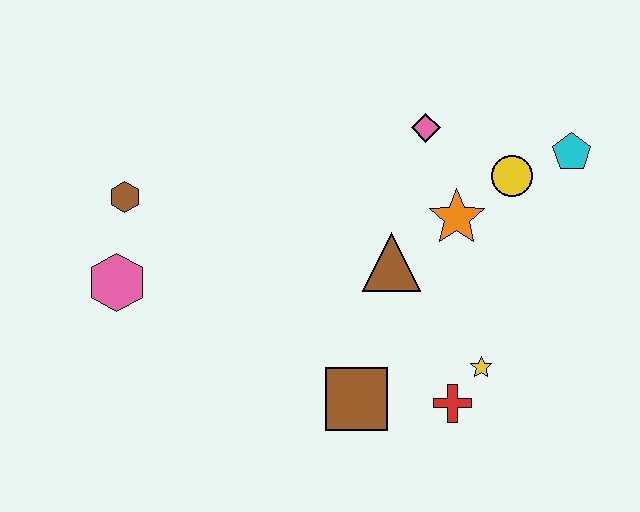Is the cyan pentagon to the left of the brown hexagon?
No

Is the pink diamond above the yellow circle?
Yes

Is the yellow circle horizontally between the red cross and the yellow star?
No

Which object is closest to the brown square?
The red cross is closest to the brown square.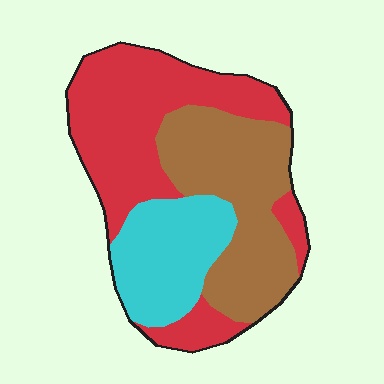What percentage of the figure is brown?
Brown takes up about one third (1/3) of the figure.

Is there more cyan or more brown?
Brown.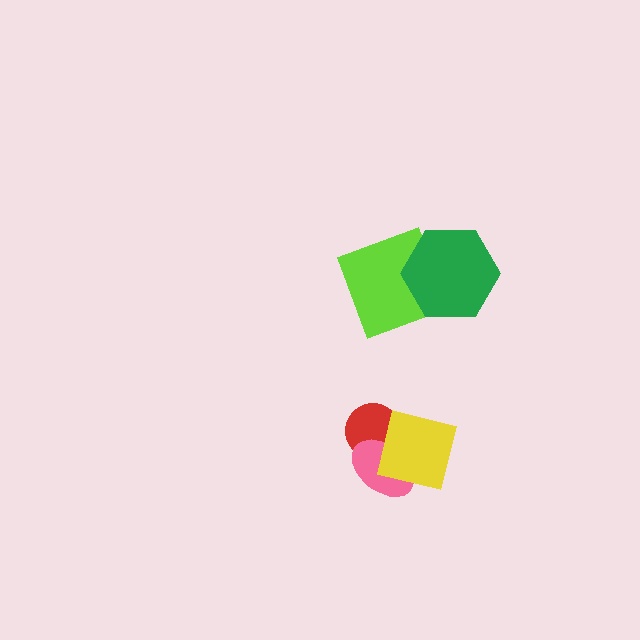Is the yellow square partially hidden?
No, no other shape covers it.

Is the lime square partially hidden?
Yes, it is partially covered by another shape.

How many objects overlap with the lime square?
1 object overlaps with the lime square.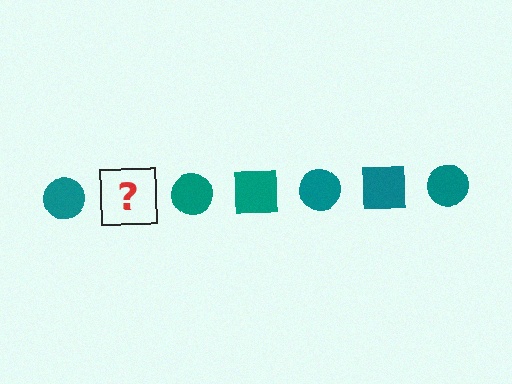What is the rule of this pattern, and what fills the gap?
The rule is that the pattern cycles through circle, square shapes in teal. The gap should be filled with a teal square.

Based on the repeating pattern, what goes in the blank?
The blank should be a teal square.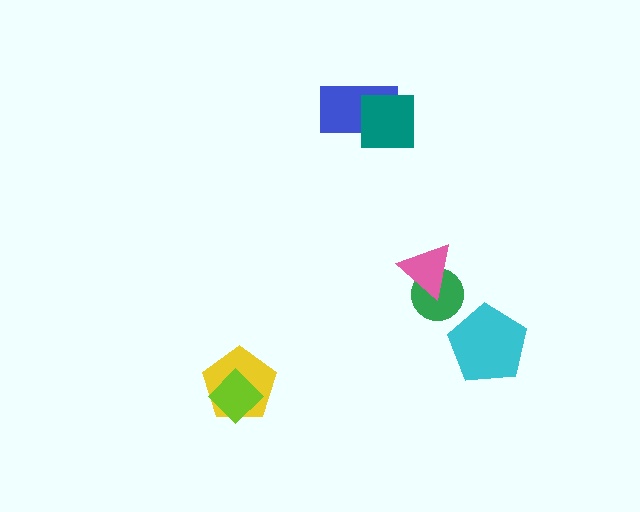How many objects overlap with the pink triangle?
1 object overlaps with the pink triangle.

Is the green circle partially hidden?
Yes, it is partially covered by another shape.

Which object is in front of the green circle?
The pink triangle is in front of the green circle.